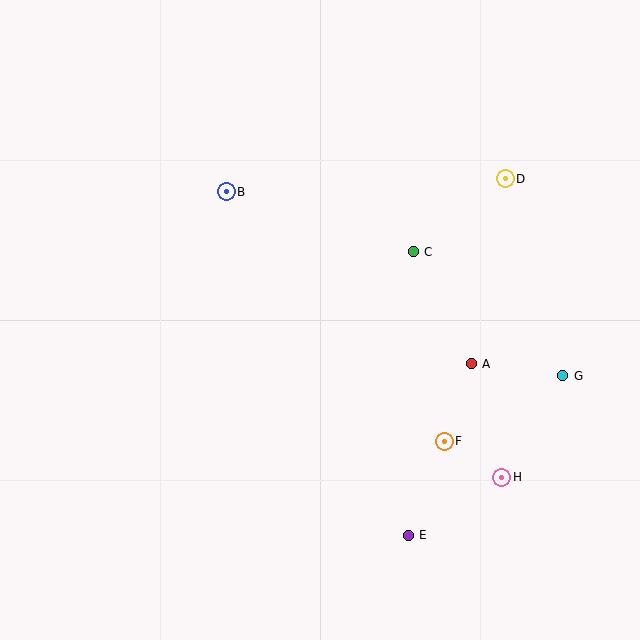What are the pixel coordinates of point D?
Point D is at (505, 179).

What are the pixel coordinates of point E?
Point E is at (408, 535).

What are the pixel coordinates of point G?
Point G is at (563, 376).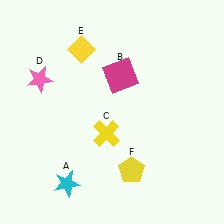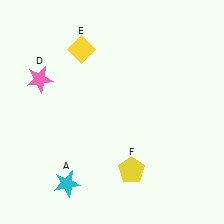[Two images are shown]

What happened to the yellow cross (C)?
The yellow cross (C) was removed in Image 2. It was in the bottom-left area of Image 1.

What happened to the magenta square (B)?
The magenta square (B) was removed in Image 2. It was in the top-right area of Image 1.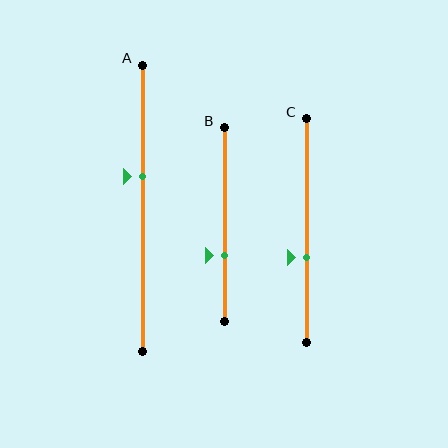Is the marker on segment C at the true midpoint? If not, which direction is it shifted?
No, the marker on segment C is shifted downward by about 12% of the segment length.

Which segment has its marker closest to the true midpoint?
Segment A has its marker closest to the true midpoint.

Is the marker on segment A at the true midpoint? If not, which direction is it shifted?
No, the marker on segment A is shifted upward by about 11% of the segment length.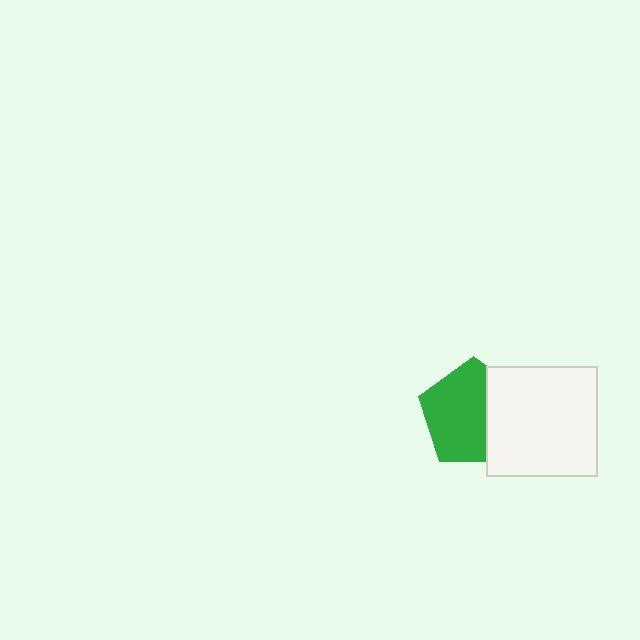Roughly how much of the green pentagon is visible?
About half of it is visible (roughly 64%).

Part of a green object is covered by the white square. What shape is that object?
It is a pentagon.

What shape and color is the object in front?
The object in front is a white square.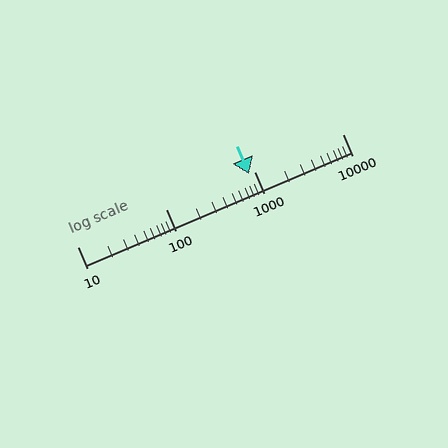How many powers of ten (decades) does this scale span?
The scale spans 3 decades, from 10 to 10000.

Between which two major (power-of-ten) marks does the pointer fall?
The pointer is between 100 and 1000.